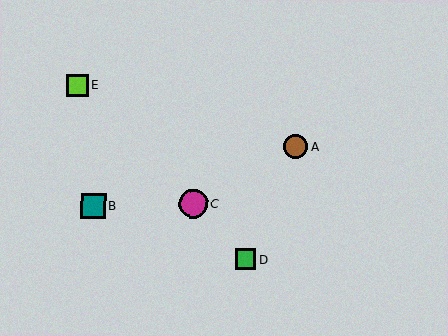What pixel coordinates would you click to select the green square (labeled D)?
Click at (245, 259) to select the green square D.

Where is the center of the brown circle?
The center of the brown circle is at (296, 147).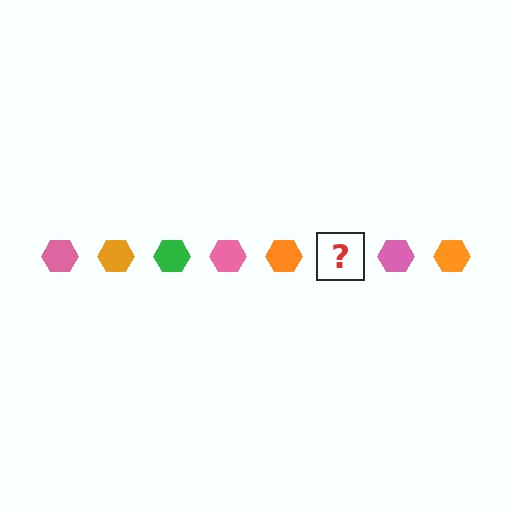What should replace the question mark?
The question mark should be replaced with a green hexagon.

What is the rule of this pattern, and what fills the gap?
The rule is that the pattern cycles through pink, orange, green hexagons. The gap should be filled with a green hexagon.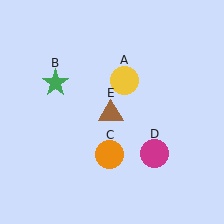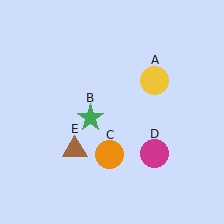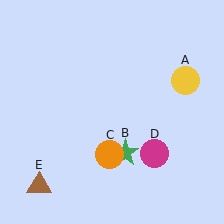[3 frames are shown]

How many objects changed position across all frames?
3 objects changed position: yellow circle (object A), green star (object B), brown triangle (object E).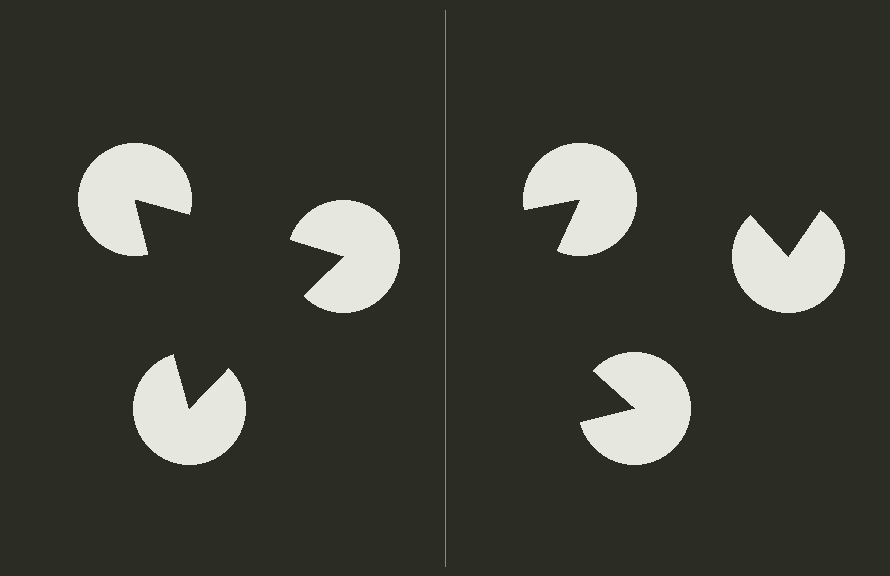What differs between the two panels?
The pac-man discs are positioned identically on both sides; only the wedge orientations differ. On the left they align to a triangle; on the right they are misaligned.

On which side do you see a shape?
An illusory triangle appears on the left side. On the right side the wedge cuts are rotated, so no coherent shape forms.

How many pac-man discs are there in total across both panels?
6 — 3 on each side.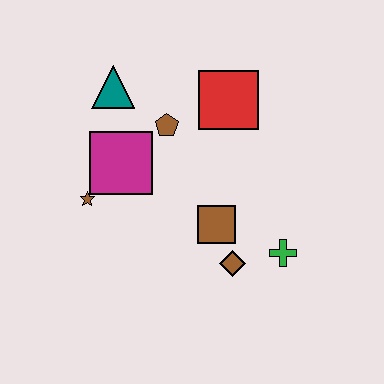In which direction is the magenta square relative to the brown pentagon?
The magenta square is to the left of the brown pentagon.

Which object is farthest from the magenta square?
The green cross is farthest from the magenta square.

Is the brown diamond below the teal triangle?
Yes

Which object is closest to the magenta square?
The brown star is closest to the magenta square.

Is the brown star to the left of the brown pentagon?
Yes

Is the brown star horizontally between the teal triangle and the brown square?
No